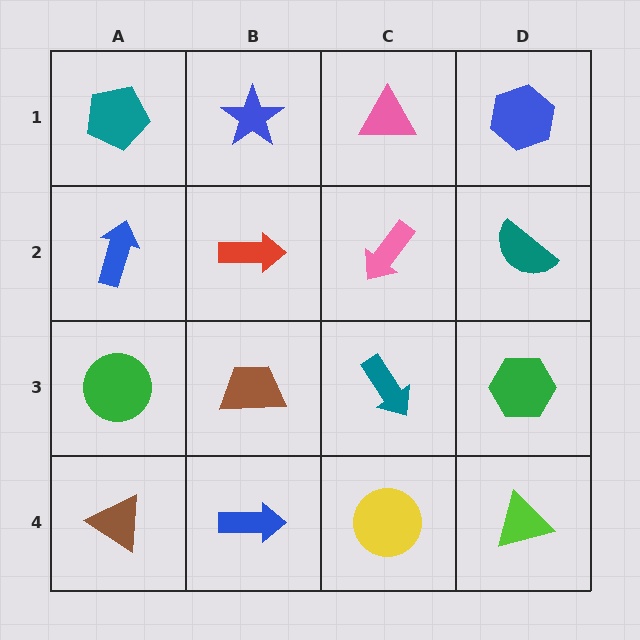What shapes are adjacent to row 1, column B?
A red arrow (row 2, column B), a teal pentagon (row 1, column A), a pink triangle (row 1, column C).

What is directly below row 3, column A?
A brown triangle.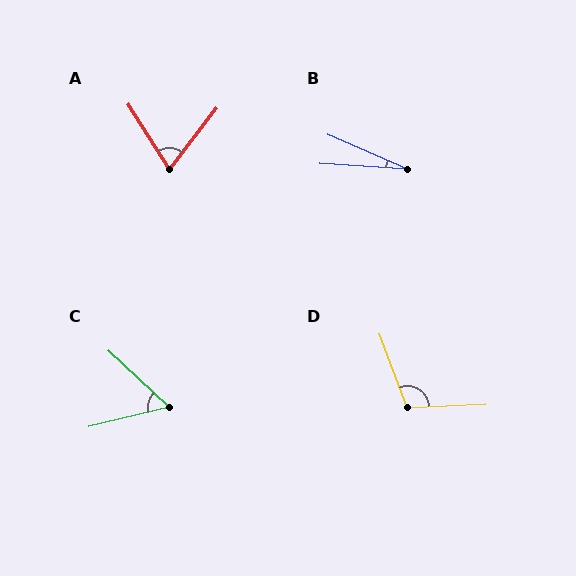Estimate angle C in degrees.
Approximately 57 degrees.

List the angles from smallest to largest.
B (20°), C (57°), A (70°), D (108°).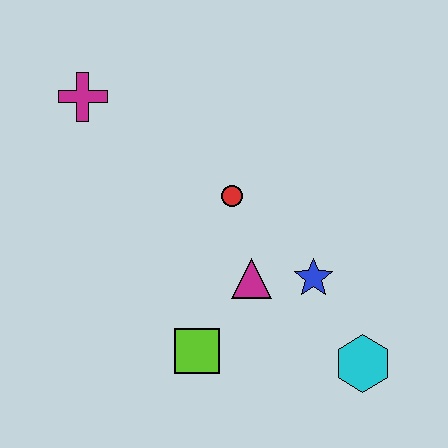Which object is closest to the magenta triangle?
The blue star is closest to the magenta triangle.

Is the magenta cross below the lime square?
No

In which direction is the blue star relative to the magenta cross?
The blue star is to the right of the magenta cross.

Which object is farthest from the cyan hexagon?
The magenta cross is farthest from the cyan hexagon.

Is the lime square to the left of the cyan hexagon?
Yes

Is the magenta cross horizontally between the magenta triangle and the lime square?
No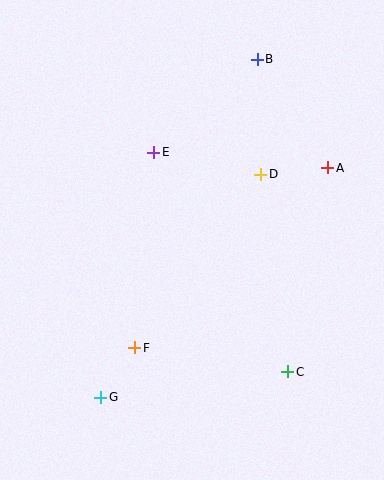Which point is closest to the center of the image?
Point D at (261, 174) is closest to the center.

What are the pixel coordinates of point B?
Point B is at (257, 59).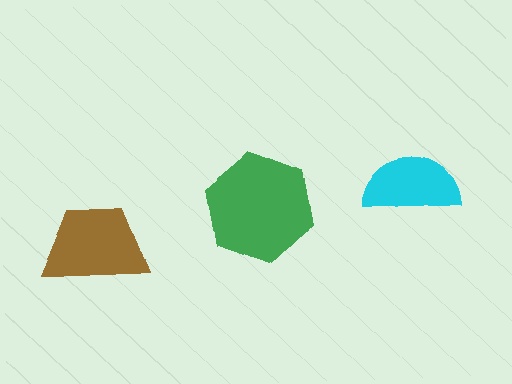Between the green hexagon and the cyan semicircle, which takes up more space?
The green hexagon.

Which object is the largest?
The green hexagon.